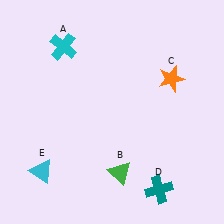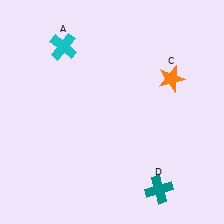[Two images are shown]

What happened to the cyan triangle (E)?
The cyan triangle (E) was removed in Image 2. It was in the bottom-left area of Image 1.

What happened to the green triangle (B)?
The green triangle (B) was removed in Image 2. It was in the bottom-right area of Image 1.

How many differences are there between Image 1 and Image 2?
There are 2 differences between the two images.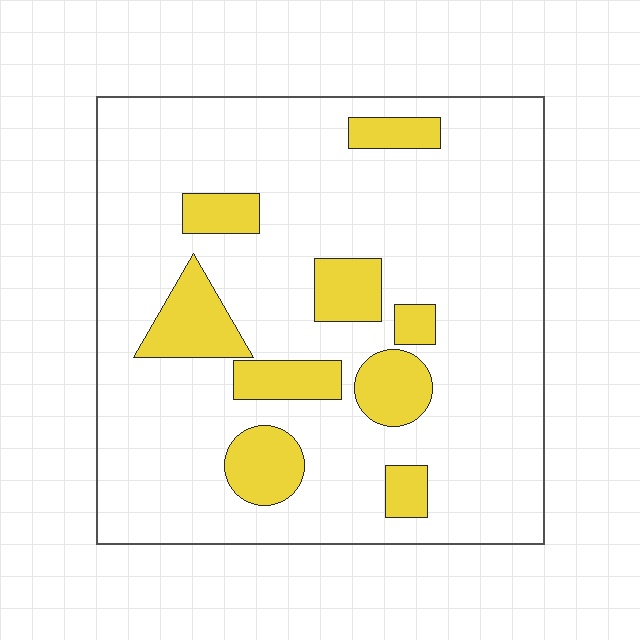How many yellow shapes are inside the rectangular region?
9.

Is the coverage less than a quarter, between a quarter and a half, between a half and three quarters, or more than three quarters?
Less than a quarter.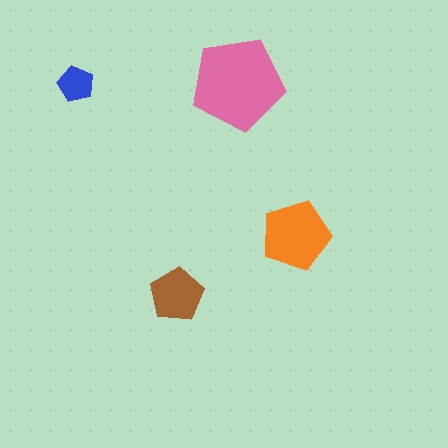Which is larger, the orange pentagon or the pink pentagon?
The pink one.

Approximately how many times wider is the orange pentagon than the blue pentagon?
About 2 times wider.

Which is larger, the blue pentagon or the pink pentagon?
The pink one.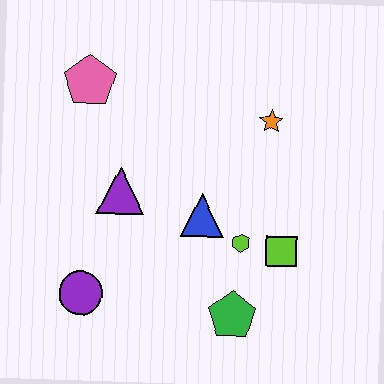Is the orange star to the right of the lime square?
No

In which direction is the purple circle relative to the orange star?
The purple circle is to the left of the orange star.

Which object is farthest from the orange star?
The purple circle is farthest from the orange star.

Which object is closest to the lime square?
The lime hexagon is closest to the lime square.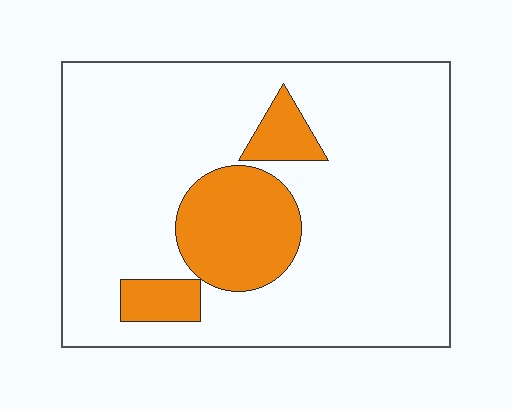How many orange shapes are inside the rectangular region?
3.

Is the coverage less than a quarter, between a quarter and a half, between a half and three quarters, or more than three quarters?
Less than a quarter.